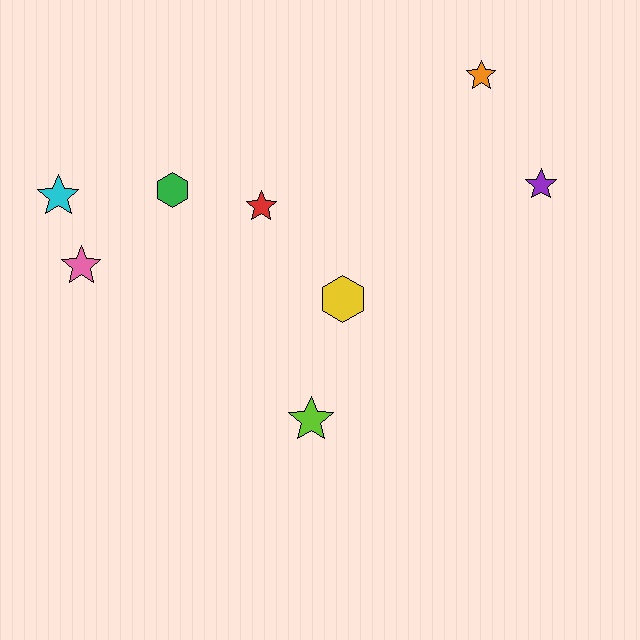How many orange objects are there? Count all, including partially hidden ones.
There is 1 orange object.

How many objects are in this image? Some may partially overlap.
There are 8 objects.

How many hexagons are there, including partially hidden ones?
There are 2 hexagons.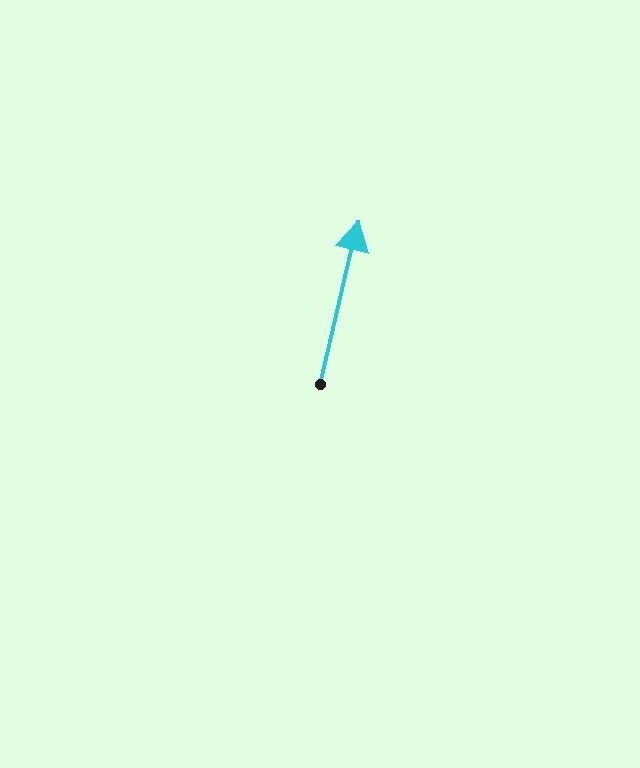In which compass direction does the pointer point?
North.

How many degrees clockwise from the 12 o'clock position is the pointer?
Approximately 13 degrees.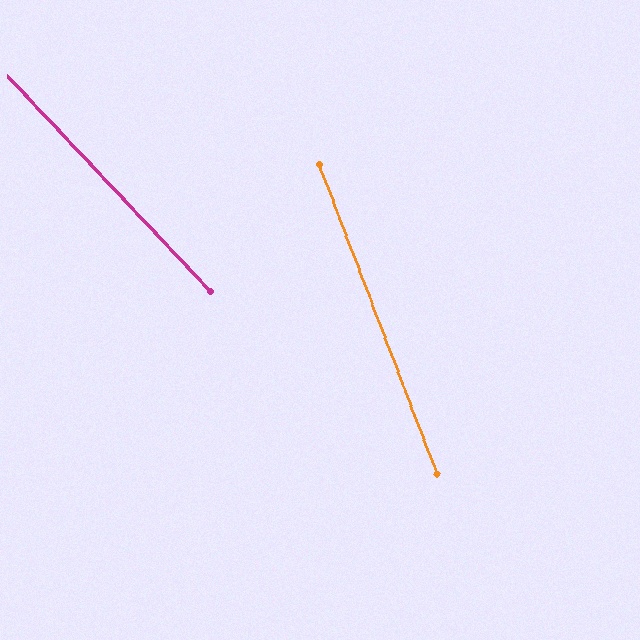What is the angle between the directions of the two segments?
Approximately 23 degrees.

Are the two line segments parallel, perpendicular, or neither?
Neither parallel nor perpendicular — they differ by about 23°.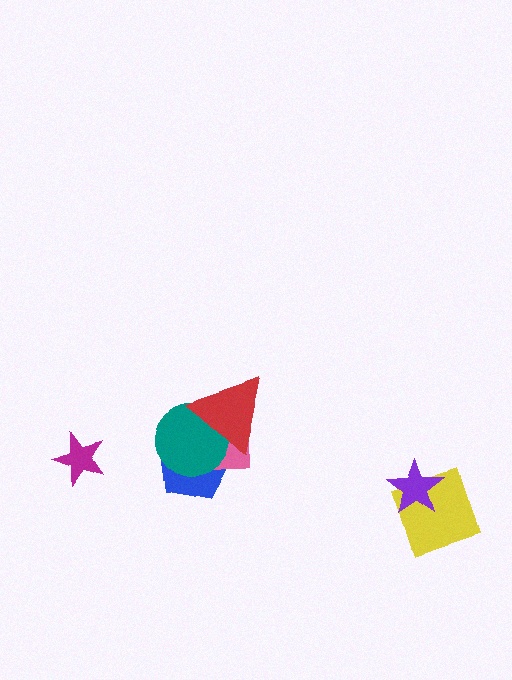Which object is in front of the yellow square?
The purple star is in front of the yellow square.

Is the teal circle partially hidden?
Yes, it is partially covered by another shape.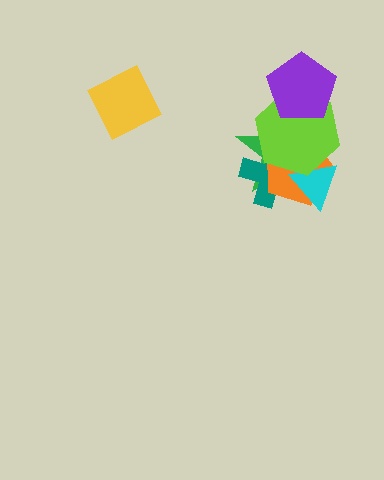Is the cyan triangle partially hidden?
Yes, it is partially covered by another shape.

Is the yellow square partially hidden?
No, no other shape covers it.